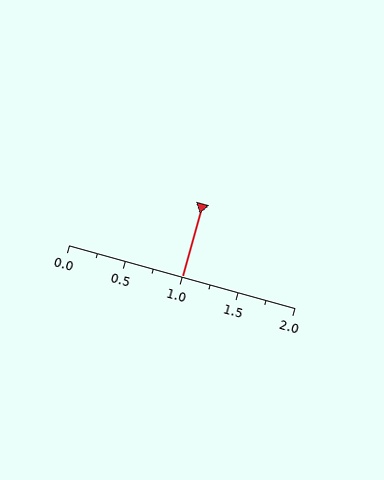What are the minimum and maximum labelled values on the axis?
The axis runs from 0.0 to 2.0.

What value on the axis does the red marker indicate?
The marker indicates approximately 1.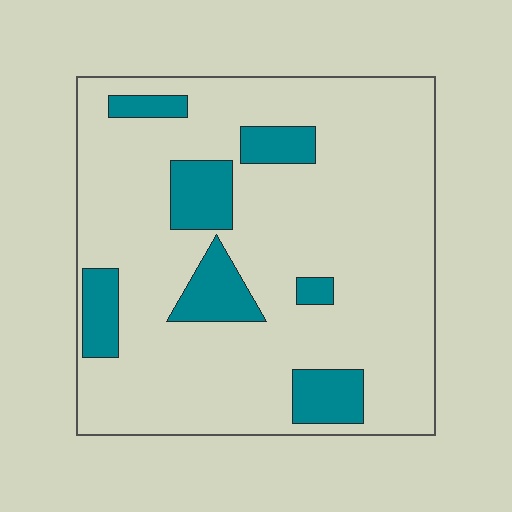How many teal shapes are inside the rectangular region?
7.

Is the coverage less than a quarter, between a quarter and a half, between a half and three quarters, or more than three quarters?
Less than a quarter.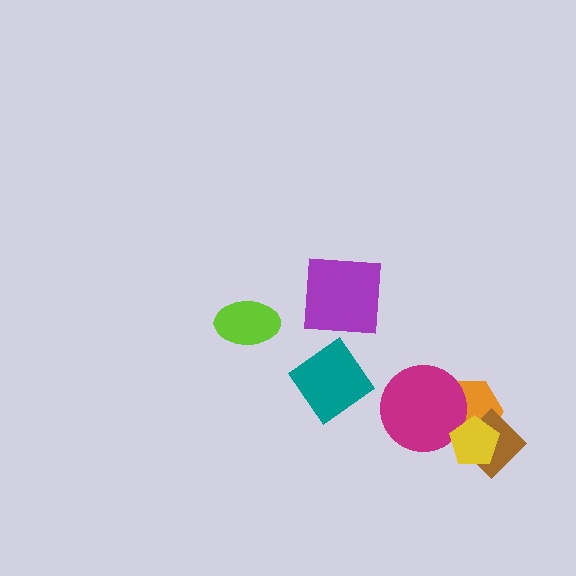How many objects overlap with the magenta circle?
2 objects overlap with the magenta circle.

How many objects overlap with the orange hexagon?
3 objects overlap with the orange hexagon.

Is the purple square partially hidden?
No, no other shape covers it.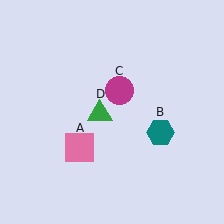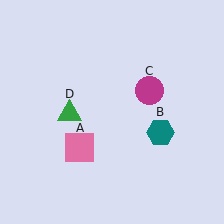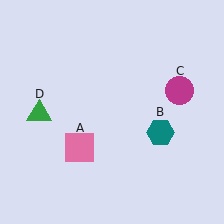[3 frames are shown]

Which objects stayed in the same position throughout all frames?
Pink square (object A) and teal hexagon (object B) remained stationary.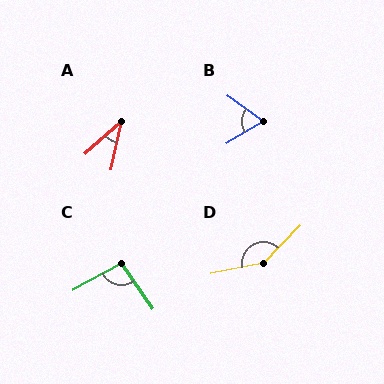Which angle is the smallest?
A, at approximately 36 degrees.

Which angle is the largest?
D, at approximately 145 degrees.